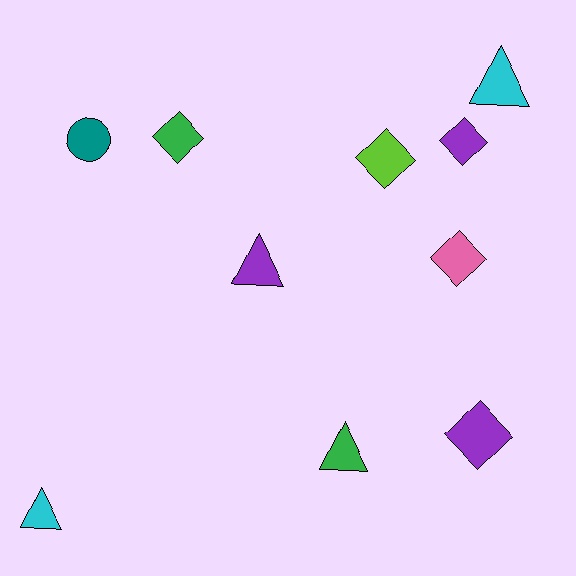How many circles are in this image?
There is 1 circle.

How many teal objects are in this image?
There is 1 teal object.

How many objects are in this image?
There are 10 objects.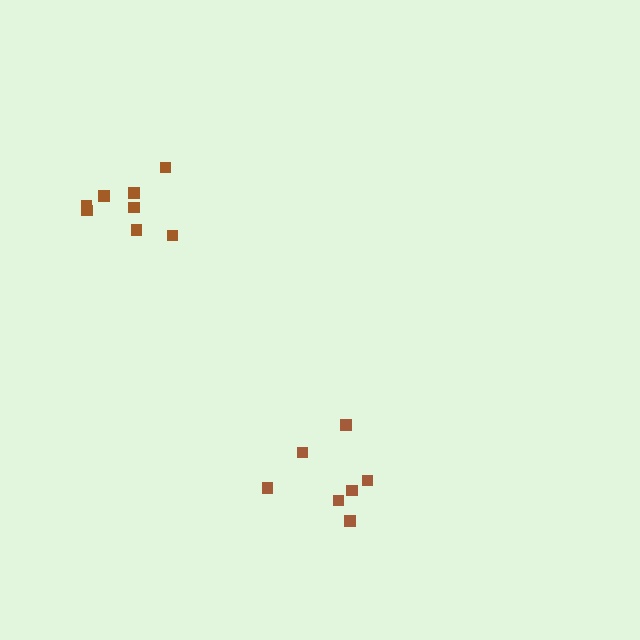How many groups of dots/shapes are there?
There are 2 groups.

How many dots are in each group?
Group 1: 8 dots, Group 2: 7 dots (15 total).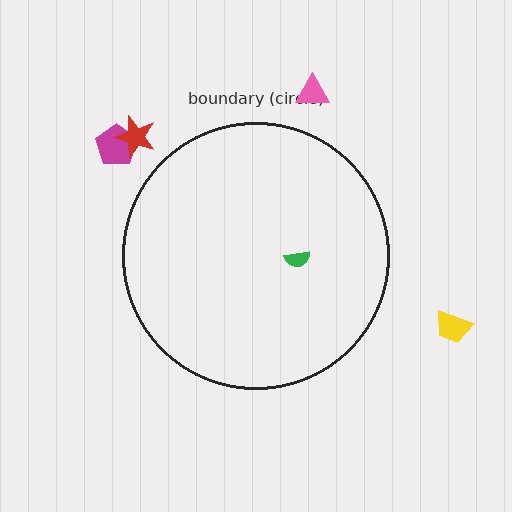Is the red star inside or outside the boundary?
Outside.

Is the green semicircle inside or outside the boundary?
Inside.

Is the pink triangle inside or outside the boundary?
Outside.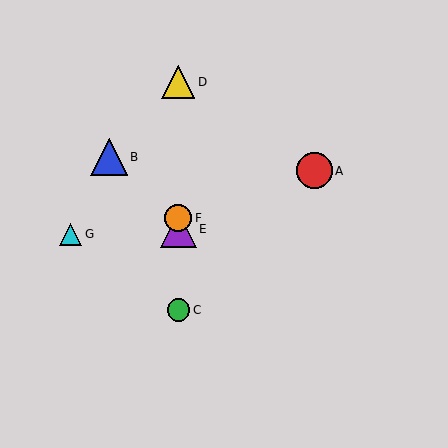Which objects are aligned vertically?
Objects C, D, E, F are aligned vertically.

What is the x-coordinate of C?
Object C is at x≈178.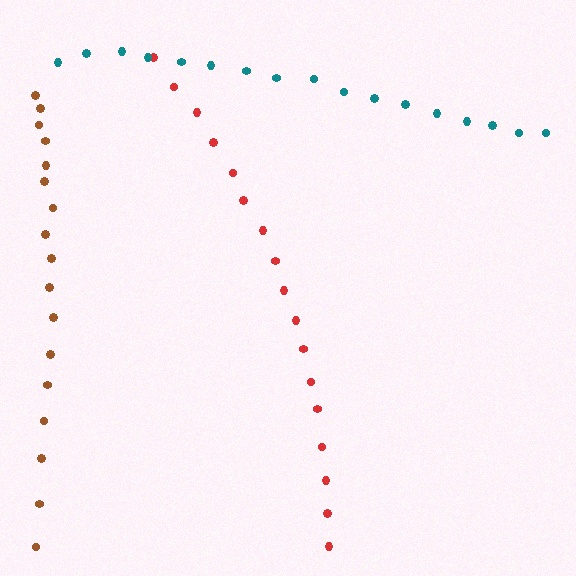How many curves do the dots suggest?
There are 3 distinct paths.